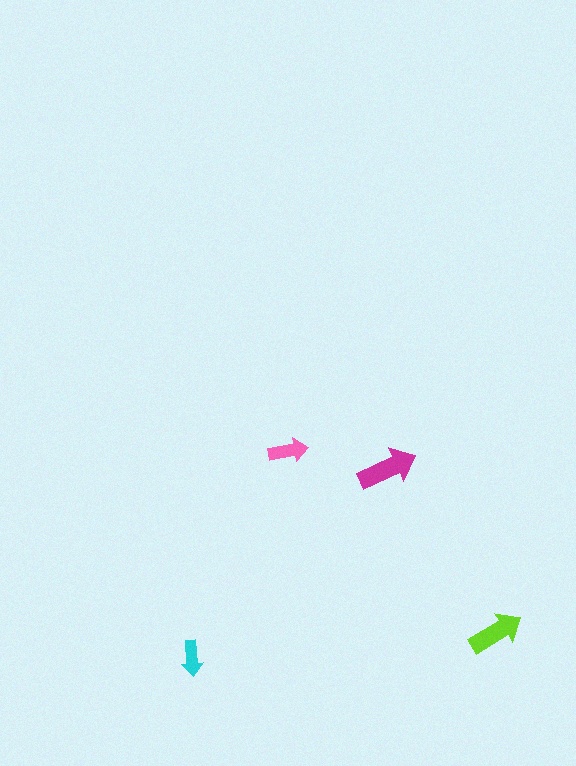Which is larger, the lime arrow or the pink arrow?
The lime one.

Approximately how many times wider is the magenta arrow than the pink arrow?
About 1.5 times wider.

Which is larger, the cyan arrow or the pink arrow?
The pink one.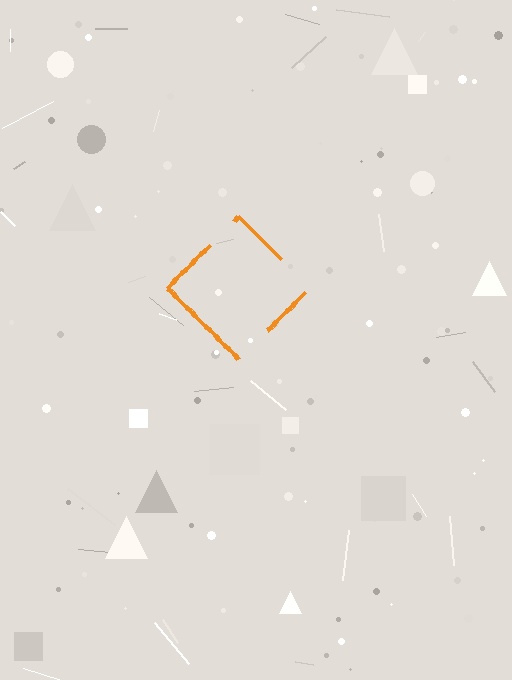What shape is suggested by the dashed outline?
The dashed outline suggests a diamond.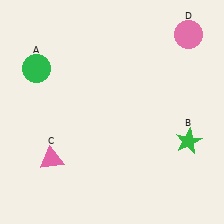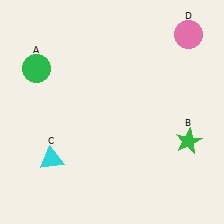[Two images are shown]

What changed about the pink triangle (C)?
In Image 1, C is pink. In Image 2, it changed to cyan.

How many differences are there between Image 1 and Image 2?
There is 1 difference between the two images.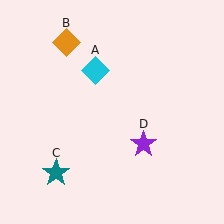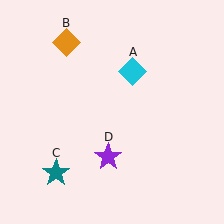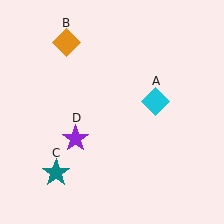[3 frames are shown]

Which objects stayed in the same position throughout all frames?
Orange diamond (object B) and teal star (object C) remained stationary.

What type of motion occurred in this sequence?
The cyan diamond (object A), purple star (object D) rotated clockwise around the center of the scene.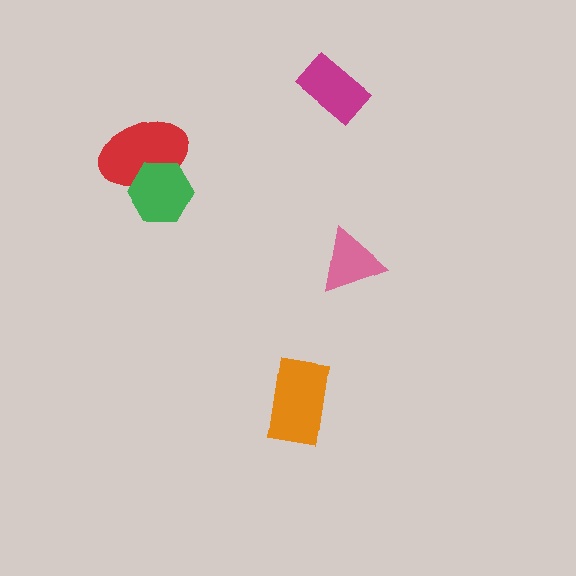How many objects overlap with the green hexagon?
1 object overlaps with the green hexagon.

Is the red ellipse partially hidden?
Yes, it is partially covered by another shape.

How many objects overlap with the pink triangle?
0 objects overlap with the pink triangle.